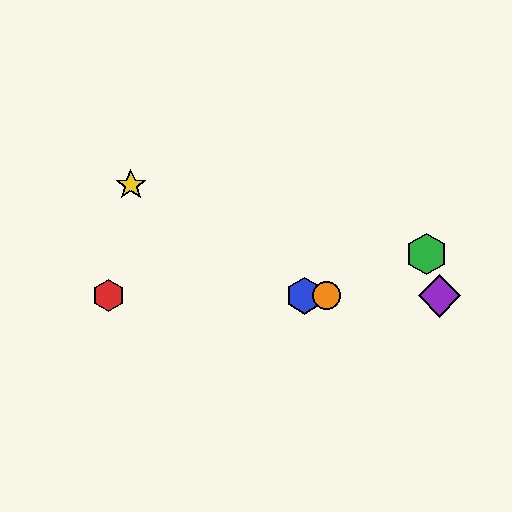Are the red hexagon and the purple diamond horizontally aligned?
Yes, both are at y≈296.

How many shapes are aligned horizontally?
4 shapes (the red hexagon, the blue hexagon, the purple diamond, the orange circle) are aligned horizontally.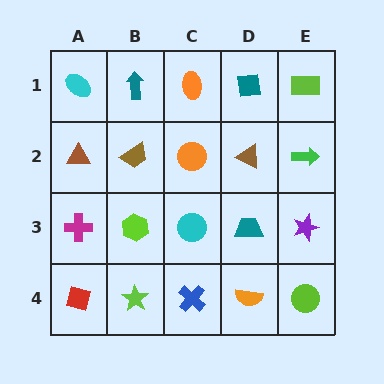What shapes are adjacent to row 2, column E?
A lime rectangle (row 1, column E), a purple star (row 3, column E), a brown triangle (row 2, column D).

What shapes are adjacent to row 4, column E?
A purple star (row 3, column E), an orange semicircle (row 4, column D).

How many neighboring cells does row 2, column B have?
4.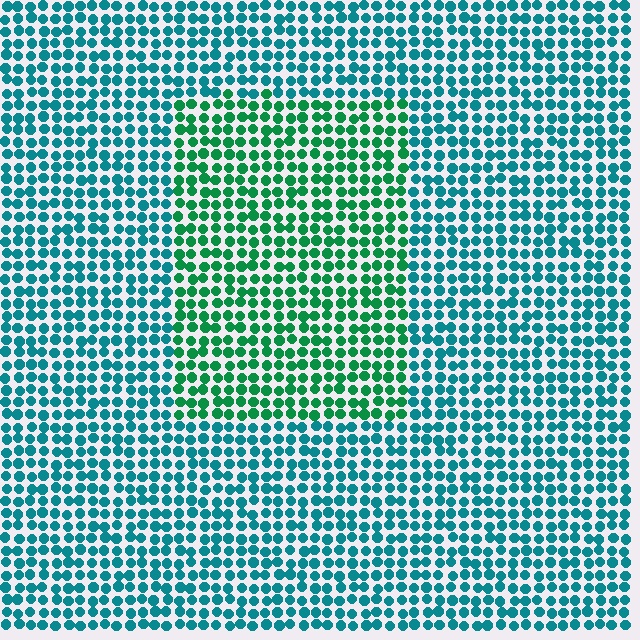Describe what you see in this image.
The image is filled with small teal elements in a uniform arrangement. A rectangle-shaped region is visible where the elements are tinted to a slightly different hue, forming a subtle color boundary.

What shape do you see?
I see a rectangle.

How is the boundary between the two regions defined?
The boundary is defined purely by a slight shift in hue (about 37 degrees). Spacing, size, and orientation are identical on both sides.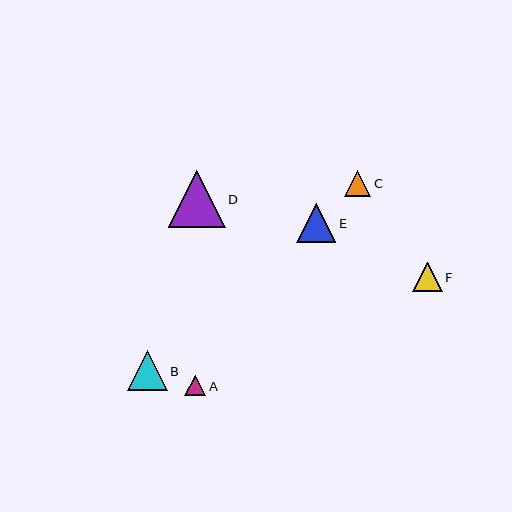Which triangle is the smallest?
Triangle A is the smallest with a size of approximately 21 pixels.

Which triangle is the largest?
Triangle D is the largest with a size of approximately 57 pixels.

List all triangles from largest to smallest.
From largest to smallest: D, B, E, F, C, A.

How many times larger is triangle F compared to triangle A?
Triangle F is approximately 1.4 times the size of triangle A.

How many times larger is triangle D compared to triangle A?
Triangle D is approximately 2.7 times the size of triangle A.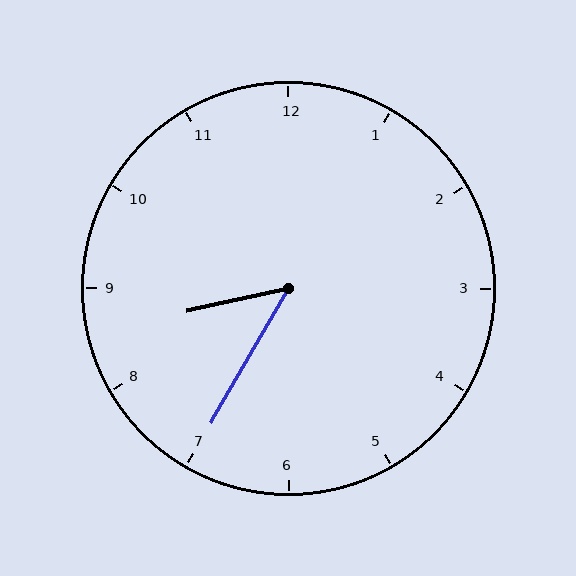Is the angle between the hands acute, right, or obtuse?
It is acute.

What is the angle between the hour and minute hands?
Approximately 48 degrees.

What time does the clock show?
8:35.